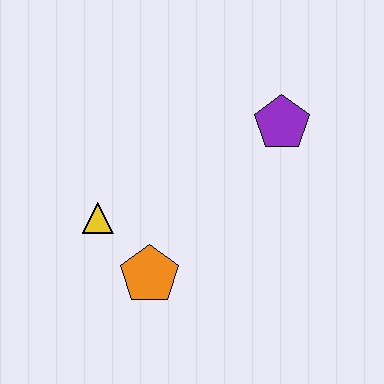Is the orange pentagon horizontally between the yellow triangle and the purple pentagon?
Yes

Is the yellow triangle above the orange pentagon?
Yes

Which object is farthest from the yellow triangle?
The purple pentagon is farthest from the yellow triangle.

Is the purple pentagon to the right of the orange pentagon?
Yes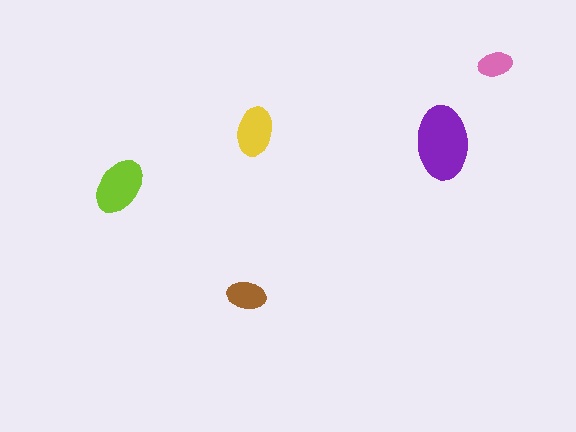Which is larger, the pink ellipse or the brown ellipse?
The brown one.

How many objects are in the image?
There are 5 objects in the image.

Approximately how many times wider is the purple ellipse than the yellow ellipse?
About 1.5 times wider.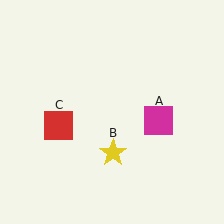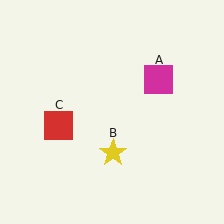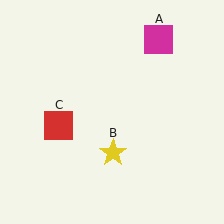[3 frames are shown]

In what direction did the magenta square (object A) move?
The magenta square (object A) moved up.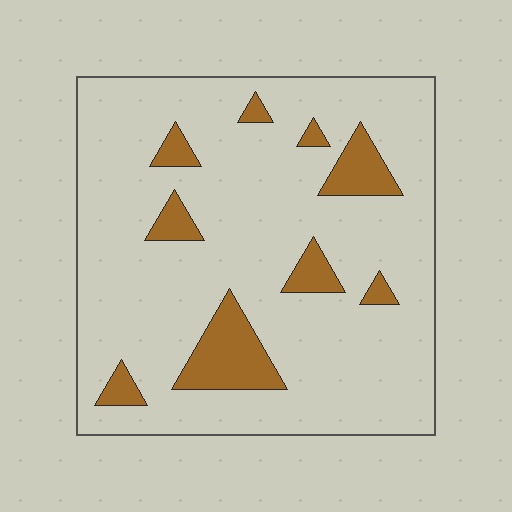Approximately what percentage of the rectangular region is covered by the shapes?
Approximately 15%.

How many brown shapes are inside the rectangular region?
9.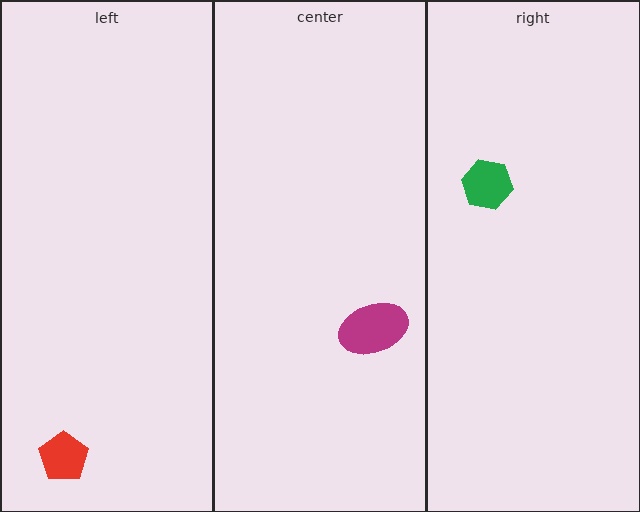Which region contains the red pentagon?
The left region.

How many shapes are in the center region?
1.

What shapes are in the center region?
The magenta ellipse.